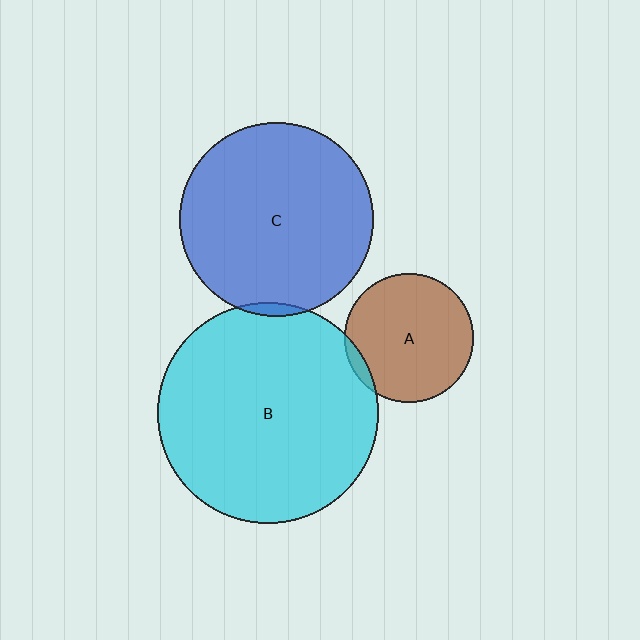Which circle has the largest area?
Circle B (cyan).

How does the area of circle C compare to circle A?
Approximately 2.3 times.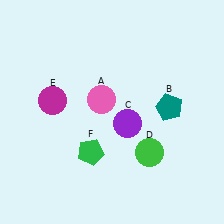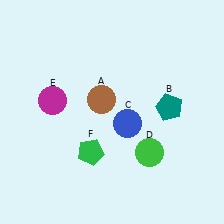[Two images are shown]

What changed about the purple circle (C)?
In Image 1, C is purple. In Image 2, it changed to blue.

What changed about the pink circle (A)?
In Image 1, A is pink. In Image 2, it changed to brown.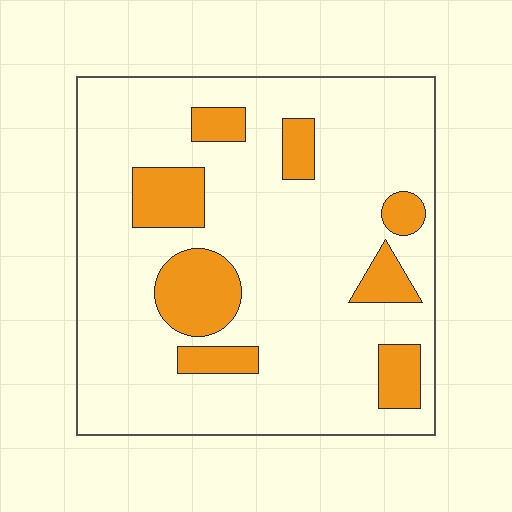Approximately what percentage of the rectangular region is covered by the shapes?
Approximately 20%.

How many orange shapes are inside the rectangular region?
8.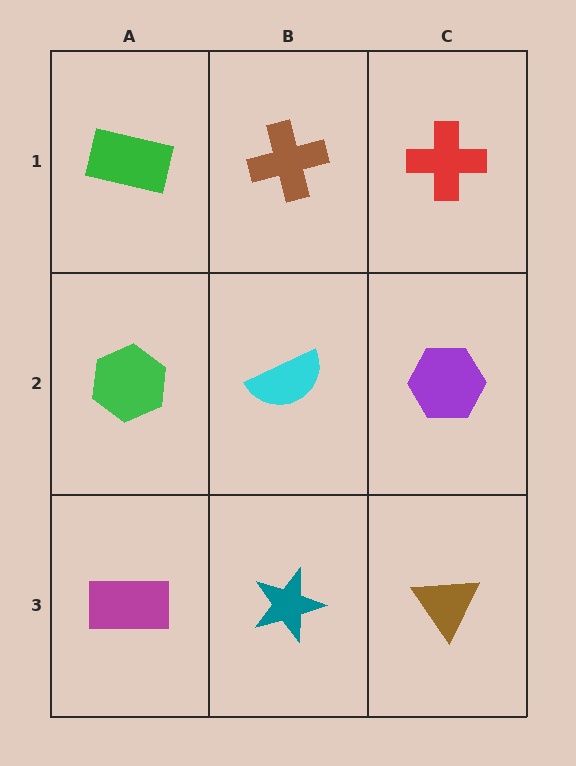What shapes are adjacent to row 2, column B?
A brown cross (row 1, column B), a teal star (row 3, column B), a green hexagon (row 2, column A), a purple hexagon (row 2, column C).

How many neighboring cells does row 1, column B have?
3.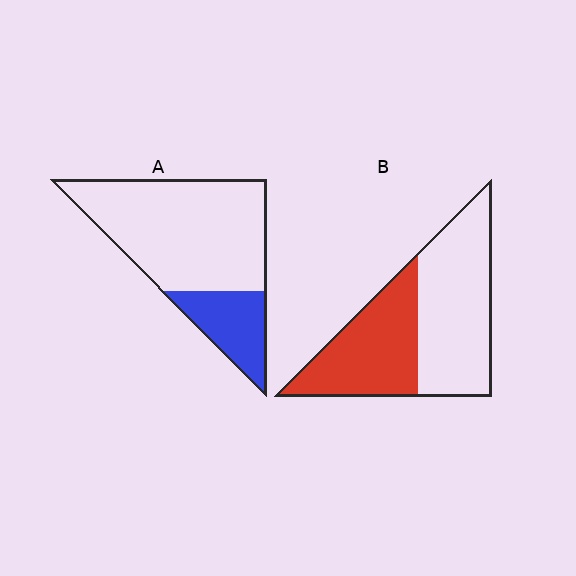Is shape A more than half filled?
No.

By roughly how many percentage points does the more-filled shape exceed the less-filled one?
By roughly 20 percentage points (B over A).